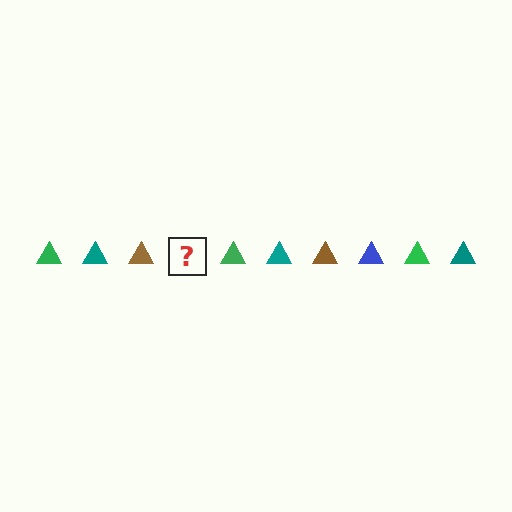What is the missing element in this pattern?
The missing element is a blue triangle.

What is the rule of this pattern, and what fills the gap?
The rule is that the pattern cycles through green, teal, brown, blue triangles. The gap should be filled with a blue triangle.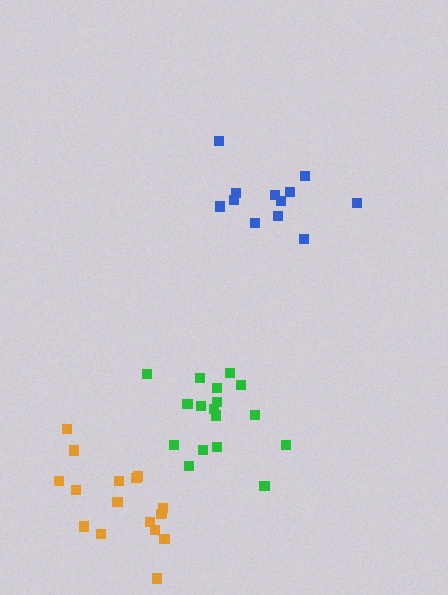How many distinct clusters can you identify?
There are 3 distinct clusters.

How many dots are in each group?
Group 1: 16 dots, Group 2: 12 dots, Group 3: 17 dots (45 total).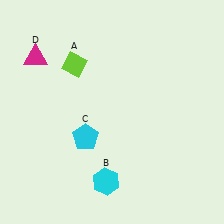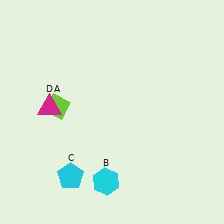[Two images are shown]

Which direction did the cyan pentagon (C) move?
The cyan pentagon (C) moved down.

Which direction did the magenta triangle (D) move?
The magenta triangle (D) moved down.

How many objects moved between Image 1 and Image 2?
3 objects moved between the two images.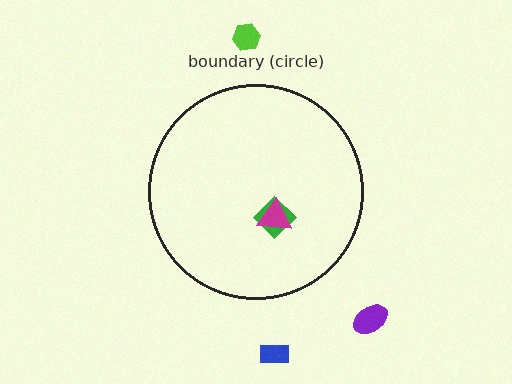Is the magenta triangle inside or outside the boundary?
Inside.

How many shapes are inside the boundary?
2 inside, 3 outside.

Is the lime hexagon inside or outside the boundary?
Outside.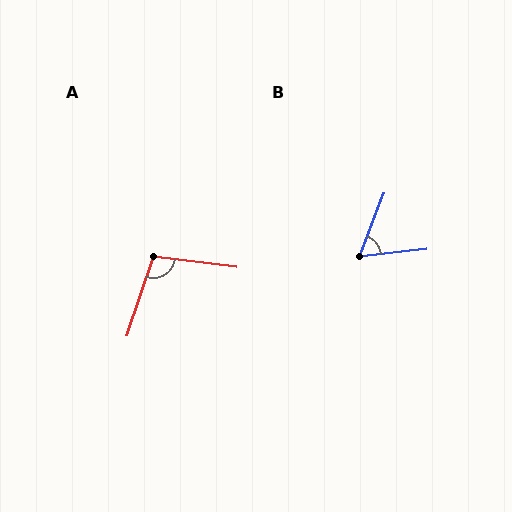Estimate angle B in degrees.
Approximately 62 degrees.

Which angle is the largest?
A, at approximately 101 degrees.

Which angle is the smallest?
B, at approximately 62 degrees.